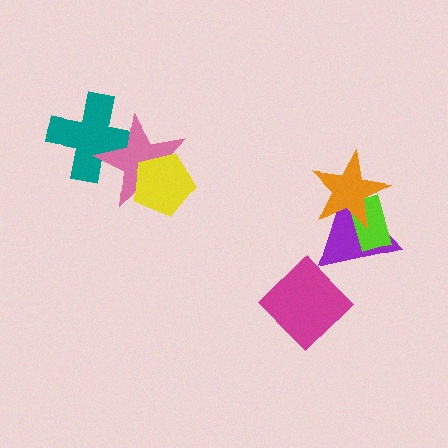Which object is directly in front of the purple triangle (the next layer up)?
The lime rectangle is directly in front of the purple triangle.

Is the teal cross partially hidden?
Yes, it is partially covered by another shape.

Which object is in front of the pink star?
The yellow pentagon is in front of the pink star.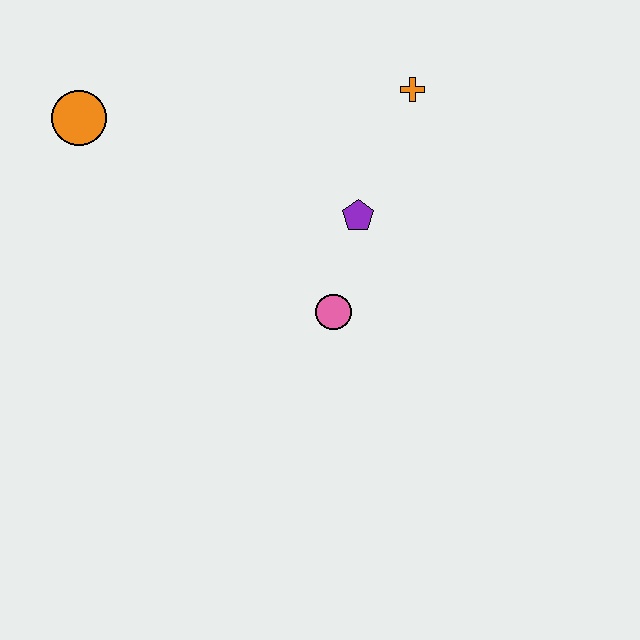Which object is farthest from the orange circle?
The orange cross is farthest from the orange circle.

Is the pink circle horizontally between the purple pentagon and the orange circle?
Yes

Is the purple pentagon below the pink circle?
No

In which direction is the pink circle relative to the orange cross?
The pink circle is below the orange cross.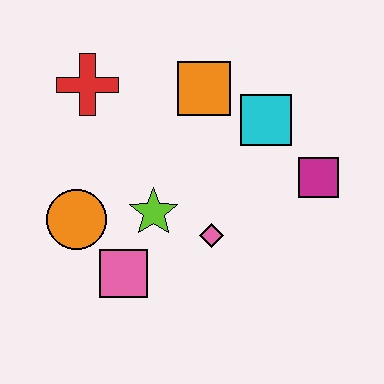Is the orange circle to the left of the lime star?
Yes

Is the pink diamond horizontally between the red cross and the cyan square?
Yes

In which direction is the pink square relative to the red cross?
The pink square is below the red cross.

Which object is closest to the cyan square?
The orange square is closest to the cyan square.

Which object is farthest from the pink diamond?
The red cross is farthest from the pink diamond.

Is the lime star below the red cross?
Yes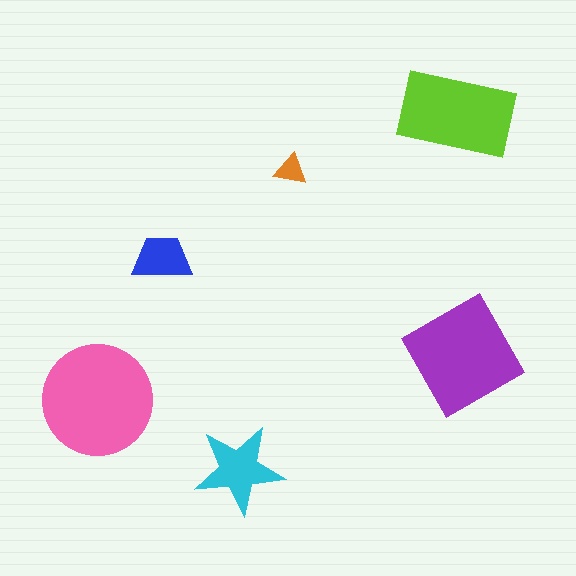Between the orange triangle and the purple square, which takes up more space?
The purple square.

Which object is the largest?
The pink circle.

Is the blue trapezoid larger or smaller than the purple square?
Smaller.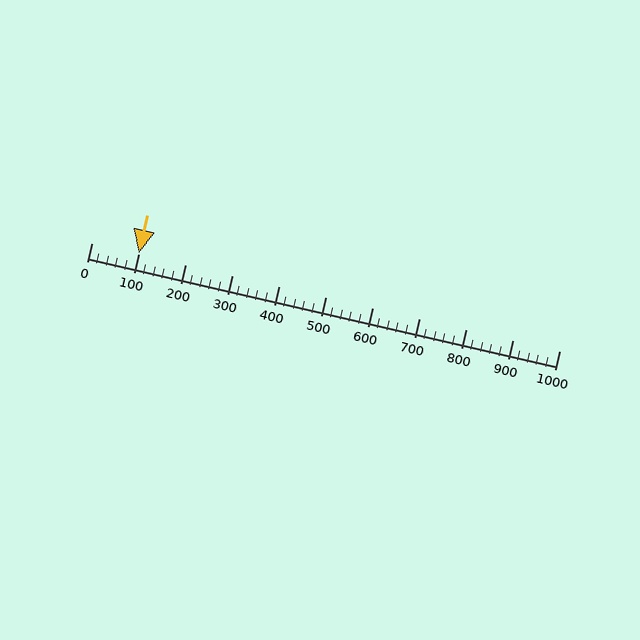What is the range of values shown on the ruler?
The ruler shows values from 0 to 1000.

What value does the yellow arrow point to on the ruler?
The yellow arrow points to approximately 100.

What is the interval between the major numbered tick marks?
The major tick marks are spaced 100 units apart.